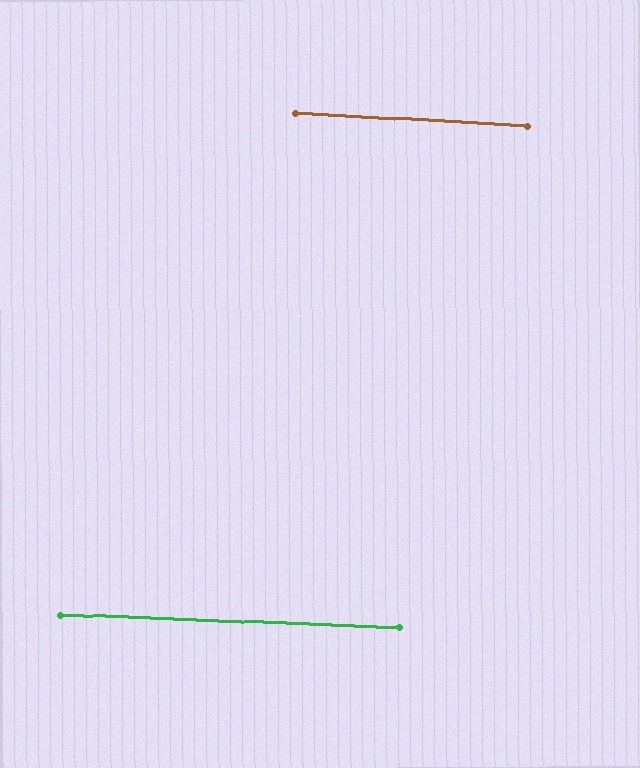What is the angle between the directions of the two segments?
Approximately 1 degree.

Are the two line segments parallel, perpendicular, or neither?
Parallel — their directions differ by only 0.8°.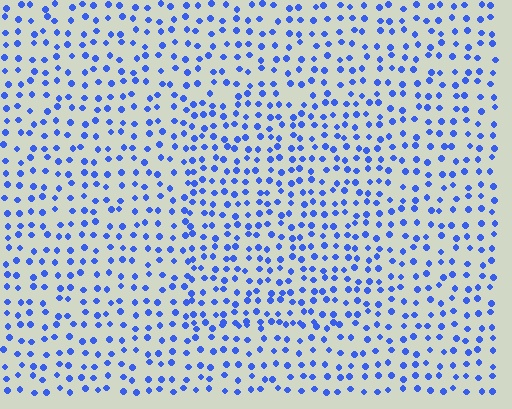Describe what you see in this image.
The image contains small blue elements arranged at two different densities. A rectangle-shaped region is visible where the elements are more densely packed than the surrounding area.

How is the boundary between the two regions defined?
The boundary is defined by a change in element density (approximately 1.4x ratio). All elements are the same color, size, and shape.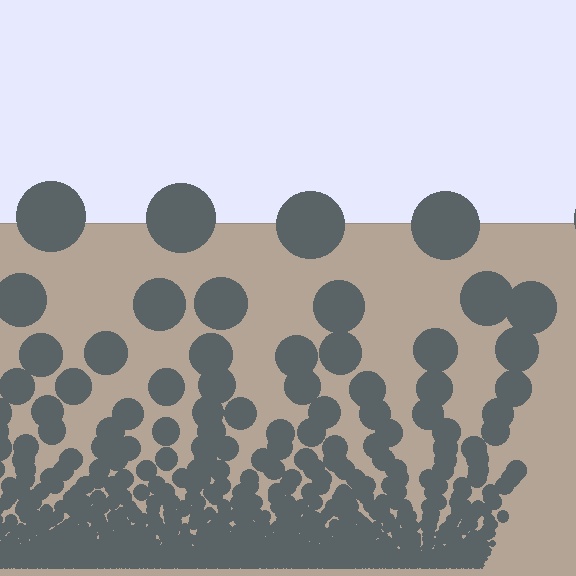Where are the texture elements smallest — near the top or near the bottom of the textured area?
Near the bottom.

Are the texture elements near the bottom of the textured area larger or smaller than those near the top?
Smaller. The gradient is inverted — elements near the bottom are smaller and denser.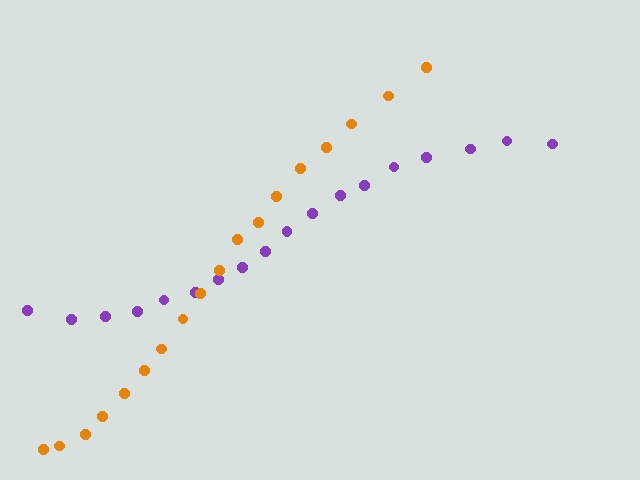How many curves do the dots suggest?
There are 2 distinct paths.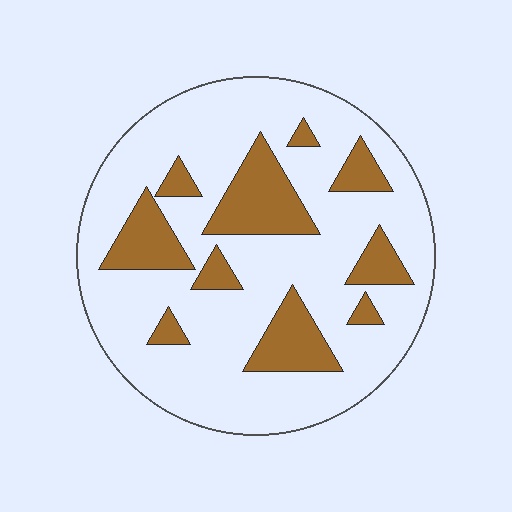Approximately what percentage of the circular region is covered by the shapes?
Approximately 25%.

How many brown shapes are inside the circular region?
10.